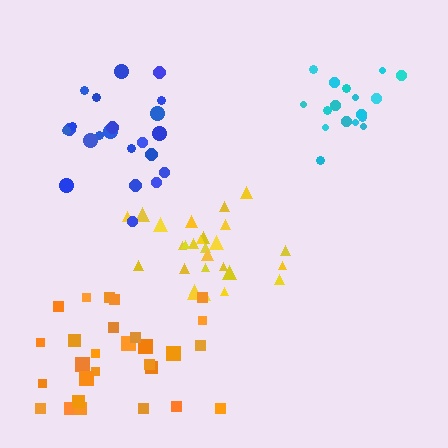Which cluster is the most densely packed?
Cyan.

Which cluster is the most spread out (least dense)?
Blue.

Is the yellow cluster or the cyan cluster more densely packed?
Cyan.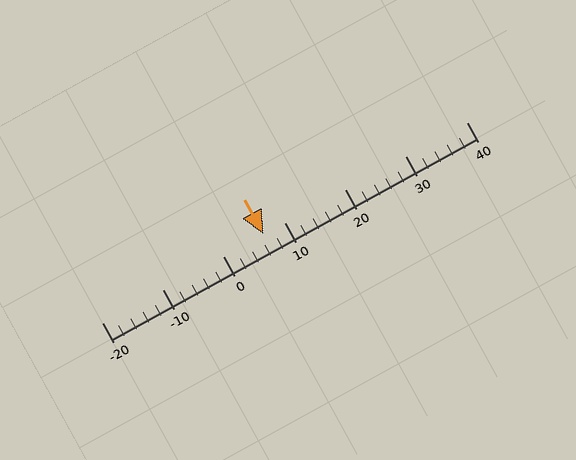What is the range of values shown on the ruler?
The ruler shows values from -20 to 40.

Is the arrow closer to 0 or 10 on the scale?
The arrow is closer to 10.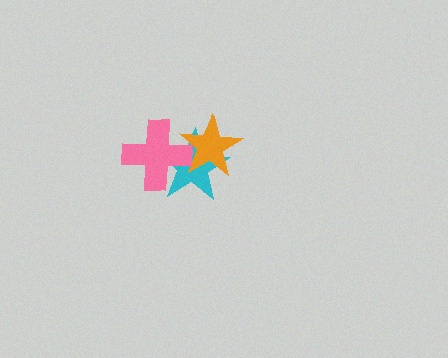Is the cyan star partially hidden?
Yes, it is partially covered by another shape.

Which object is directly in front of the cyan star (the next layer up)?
The orange star is directly in front of the cyan star.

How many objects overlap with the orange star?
2 objects overlap with the orange star.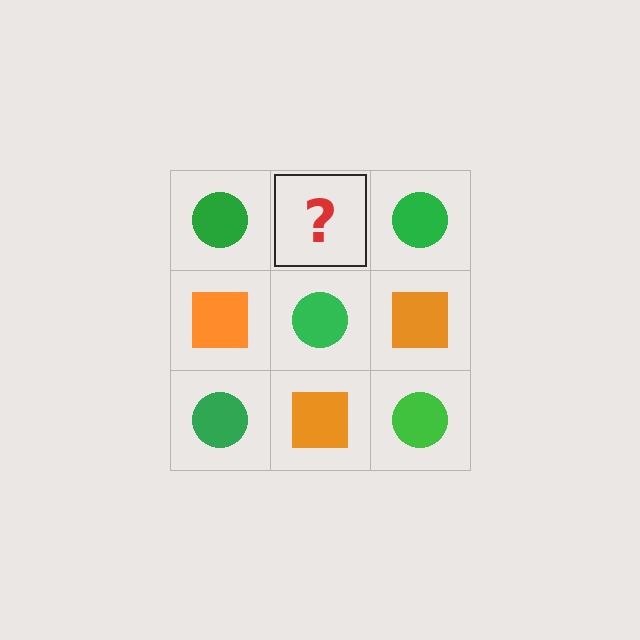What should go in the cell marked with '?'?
The missing cell should contain an orange square.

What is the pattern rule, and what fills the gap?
The rule is that it alternates green circle and orange square in a checkerboard pattern. The gap should be filled with an orange square.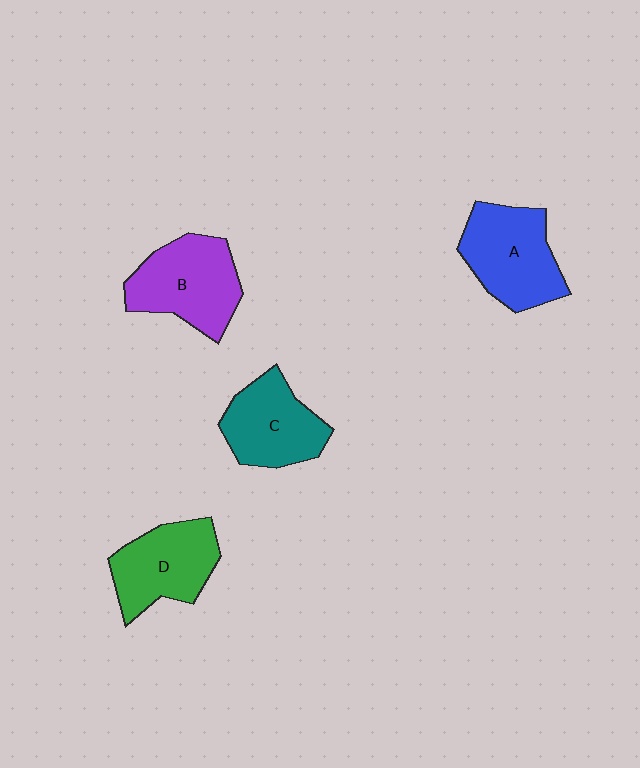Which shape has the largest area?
Shape B (purple).